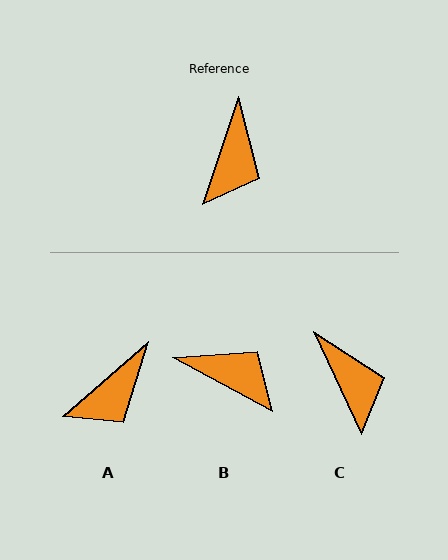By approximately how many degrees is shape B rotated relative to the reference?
Approximately 80 degrees counter-clockwise.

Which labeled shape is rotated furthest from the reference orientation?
B, about 80 degrees away.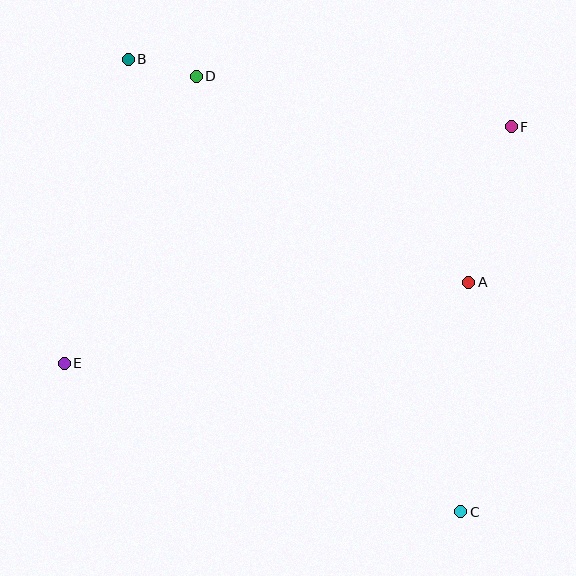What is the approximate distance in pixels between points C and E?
The distance between C and E is approximately 424 pixels.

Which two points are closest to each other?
Points B and D are closest to each other.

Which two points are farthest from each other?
Points B and C are farthest from each other.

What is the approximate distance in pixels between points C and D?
The distance between C and D is approximately 509 pixels.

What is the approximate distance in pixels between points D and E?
The distance between D and E is approximately 316 pixels.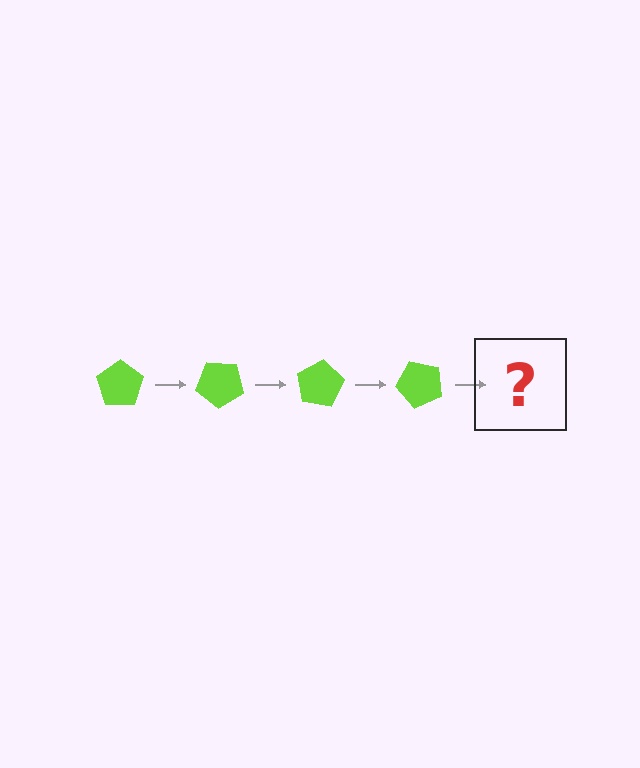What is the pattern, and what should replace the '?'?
The pattern is that the pentagon rotates 40 degrees each step. The '?' should be a lime pentagon rotated 160 degrees.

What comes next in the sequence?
The next element should be a lime pentagon rotated 160 degrees.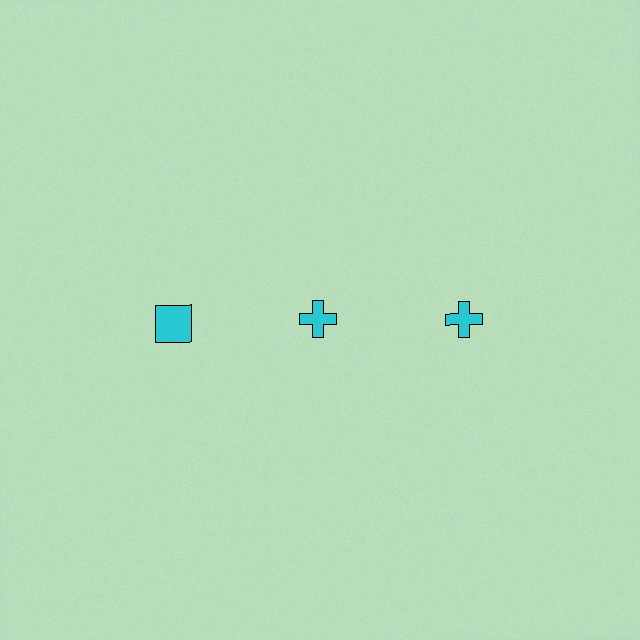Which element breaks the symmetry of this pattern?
The cyan square in the top row, leftmost column breaks the symmetry. All other shapes are cyan crosses.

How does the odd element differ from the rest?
It has a different shape: square instead of cross.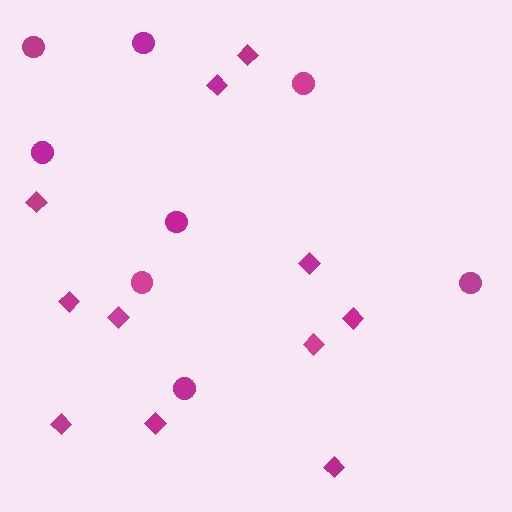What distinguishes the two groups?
There are 2 groups: one group of circles (8) and one group of diamonds (11).